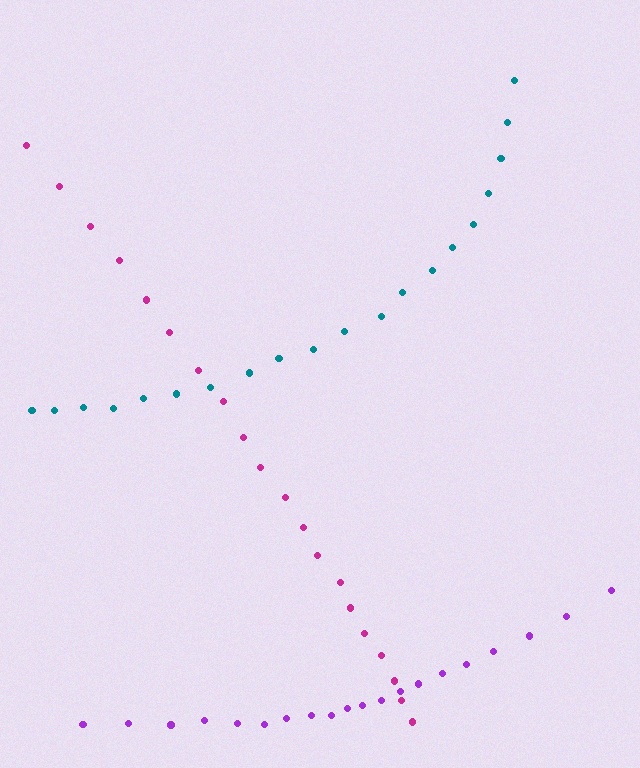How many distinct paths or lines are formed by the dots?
There are 3 distinct paths.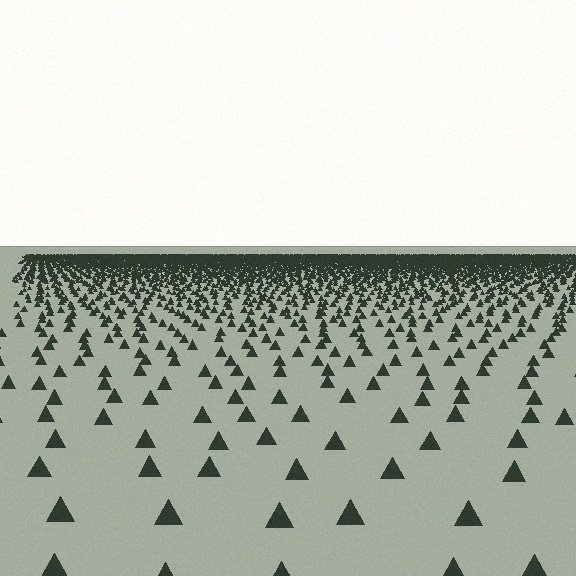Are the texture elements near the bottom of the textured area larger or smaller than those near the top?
Larger. Near the bottom, elements are closer to the viewer and appear at a bigger on-screen size.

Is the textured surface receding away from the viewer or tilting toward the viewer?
The surface is receding away from the viewer. Texture elements get smaller and denser toward the top.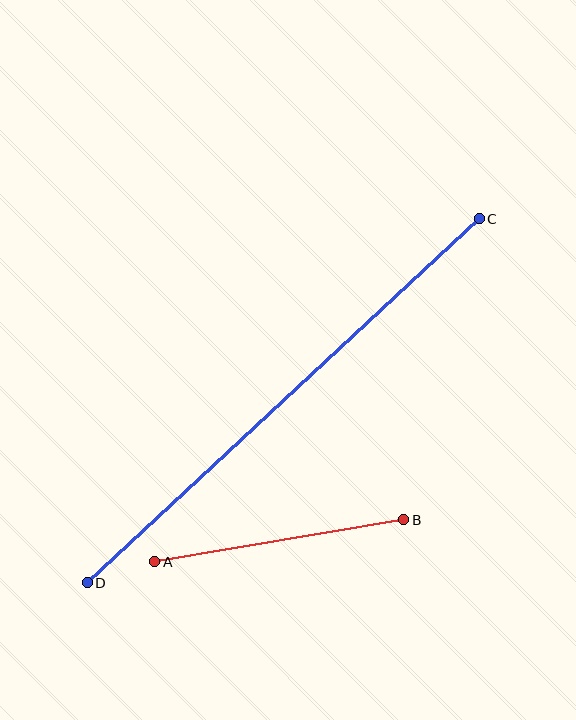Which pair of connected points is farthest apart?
Points C and D are farthest apart.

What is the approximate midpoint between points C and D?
The midpoint is at approximately (283, 401) pixels.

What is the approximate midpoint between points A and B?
The midpoint is at approximately (279, 541) pixels.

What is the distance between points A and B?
The distance is approximately 253 pixels.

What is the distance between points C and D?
The distance is approximately 535 pixels.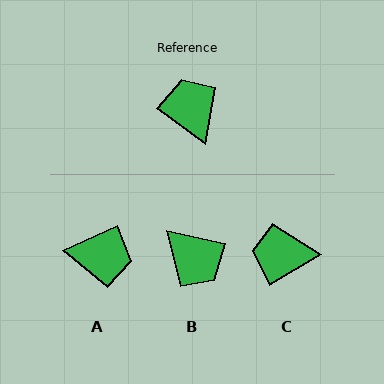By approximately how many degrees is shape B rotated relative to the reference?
Approximately 156 degrees clockwise.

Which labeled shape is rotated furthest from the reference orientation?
B, about 156 degrees away.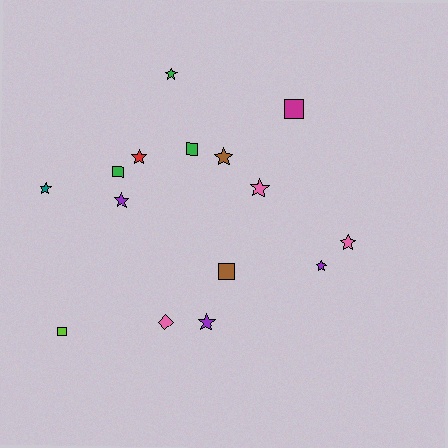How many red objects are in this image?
There is 1 red object.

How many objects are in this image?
There are 15 objects.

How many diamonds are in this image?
There is 1 diamond.